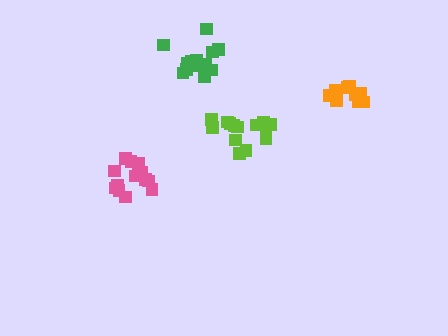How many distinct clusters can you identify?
There are 4 distinct clusters.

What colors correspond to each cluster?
The clusters are colored: orange, lime, green, pink.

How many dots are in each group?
Group 1: 9 dots, Group 2: 14 dots, Group 3: 13 dots, Group 4: 13 dots (49 total).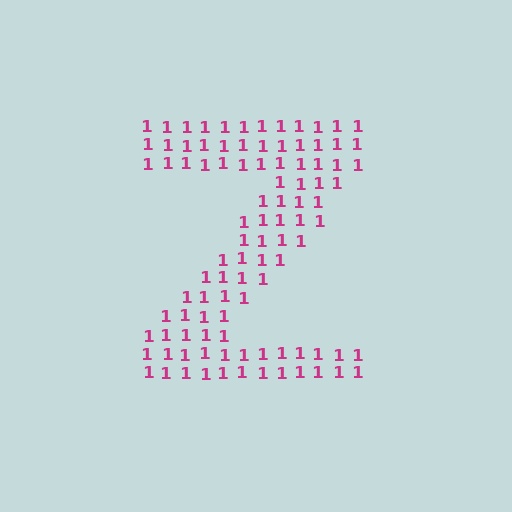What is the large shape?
The large shape is the letter Z.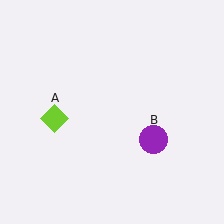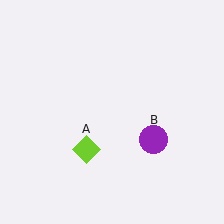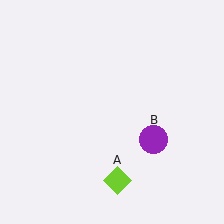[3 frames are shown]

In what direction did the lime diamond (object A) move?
The lime diamond (object A) moved down and to the right.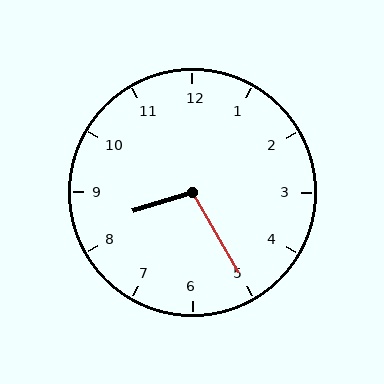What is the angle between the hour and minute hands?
Approximately 102 degrees.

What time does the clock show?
8:25.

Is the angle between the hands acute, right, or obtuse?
It is obtuse.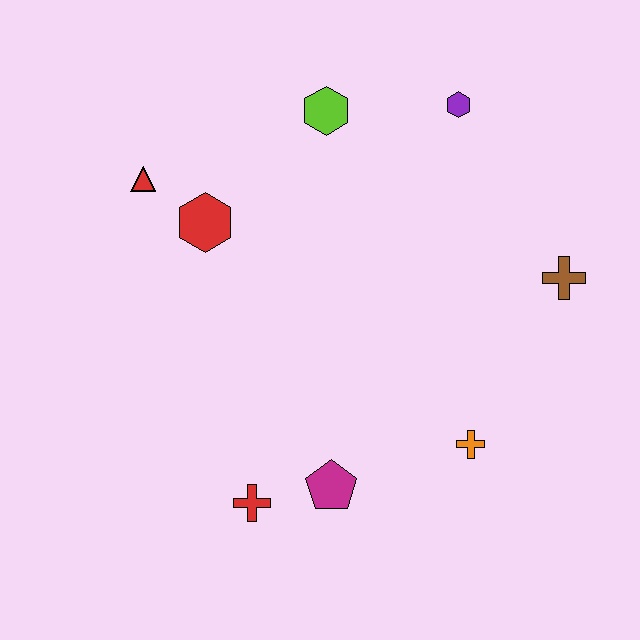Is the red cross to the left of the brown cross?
Yes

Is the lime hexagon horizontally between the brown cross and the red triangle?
Yes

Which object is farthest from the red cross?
The purple hexagon is farthest from the red cross.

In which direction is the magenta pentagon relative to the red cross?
The magenta pentagon is to the right of the red cross.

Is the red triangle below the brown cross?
No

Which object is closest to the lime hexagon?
The purple hexagon is closest to the lime hexagon.